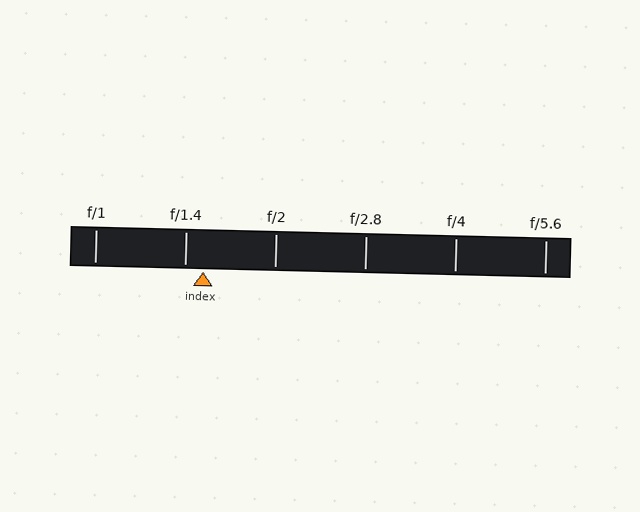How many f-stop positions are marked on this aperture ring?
There are 6 f-stop positions marked.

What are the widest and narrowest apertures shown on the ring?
The widest aperture shown is f/1 and the narrowest is f/5.6.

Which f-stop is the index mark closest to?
The index mark is closest to f/1.4.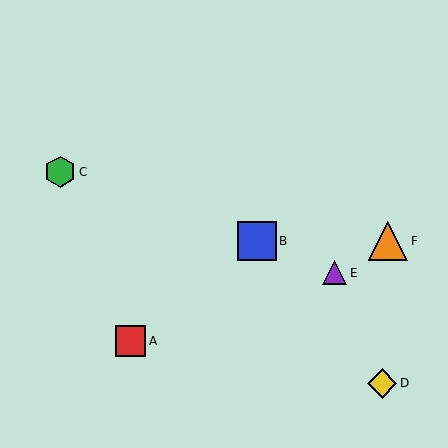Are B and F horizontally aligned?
Yes, both are at y≈241.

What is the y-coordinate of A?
Object A is at y≈341.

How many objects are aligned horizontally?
2 objects (B, F) are aligned horizontally.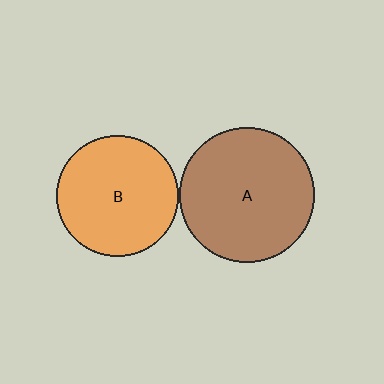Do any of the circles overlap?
No, none of the circles overlap.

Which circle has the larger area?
Circle A (brown).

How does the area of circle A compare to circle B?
Approximately 1.2 times.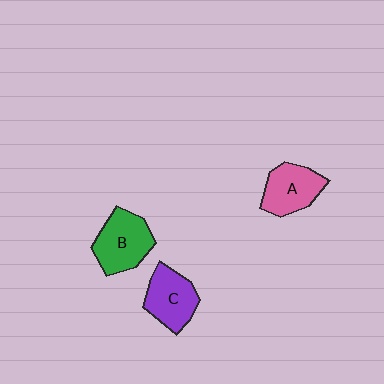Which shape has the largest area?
Shape B (green).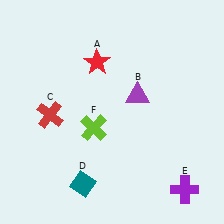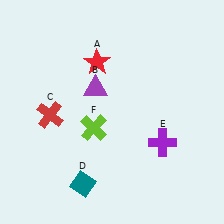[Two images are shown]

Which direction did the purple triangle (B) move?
The purple triangle (B) moved left.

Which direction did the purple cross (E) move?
The purple cross (E) moved up.